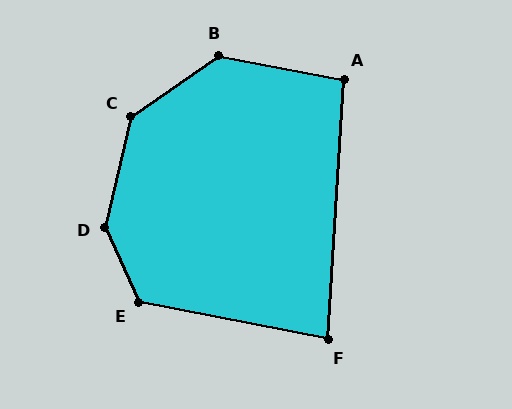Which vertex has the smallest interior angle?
F, at approximately 83 degrees.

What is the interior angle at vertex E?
Approximately 125 degrees (obtuse).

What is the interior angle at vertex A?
Approximately 97 degrees (obtuse).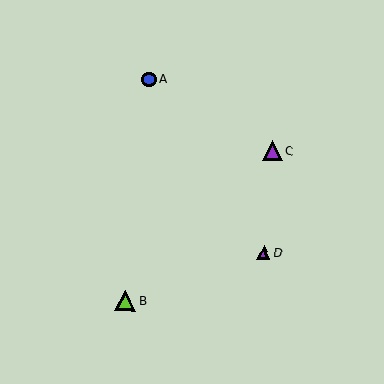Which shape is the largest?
The lime triangle (labeled B) is the largest.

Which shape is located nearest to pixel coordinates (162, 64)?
The blue circle (labeled A) at (149, 79) is nearest to that location.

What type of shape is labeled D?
Shape D is a purple triangle.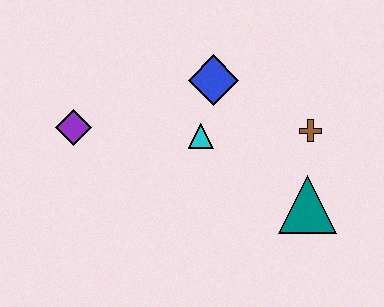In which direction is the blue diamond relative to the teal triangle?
The blue diamond is above the teal triangle.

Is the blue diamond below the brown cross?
No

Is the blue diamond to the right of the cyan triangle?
Yes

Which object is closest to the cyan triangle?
The blue diamond is closest to the cyan triangle.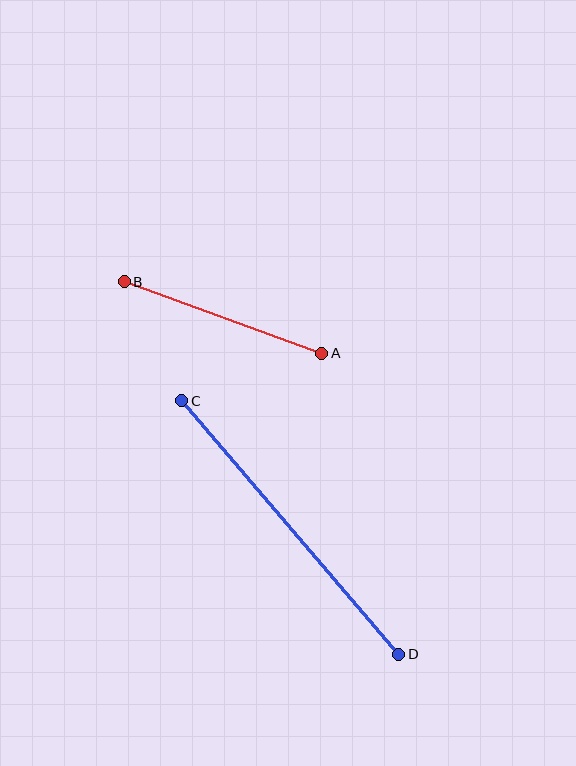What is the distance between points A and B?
The distance is approximately 210 pixels.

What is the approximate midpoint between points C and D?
The midpoint is at approximately (290, 527) pixels.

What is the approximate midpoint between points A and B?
The midpoint is at approximately (223, 317) pixels.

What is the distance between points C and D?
The distance is approximately 334 pixels.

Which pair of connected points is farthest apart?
Points C and D are farthest apart.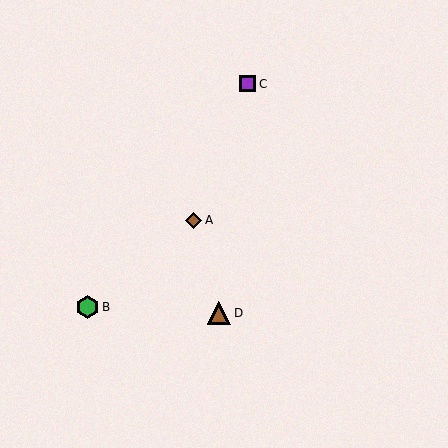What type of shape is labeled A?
Shape A is a brown diamond.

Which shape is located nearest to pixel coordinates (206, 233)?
The brown diamond (labeled A) at (194, 220) is nearest to that location.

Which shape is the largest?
The brown triangle (labeled D) is the largest.